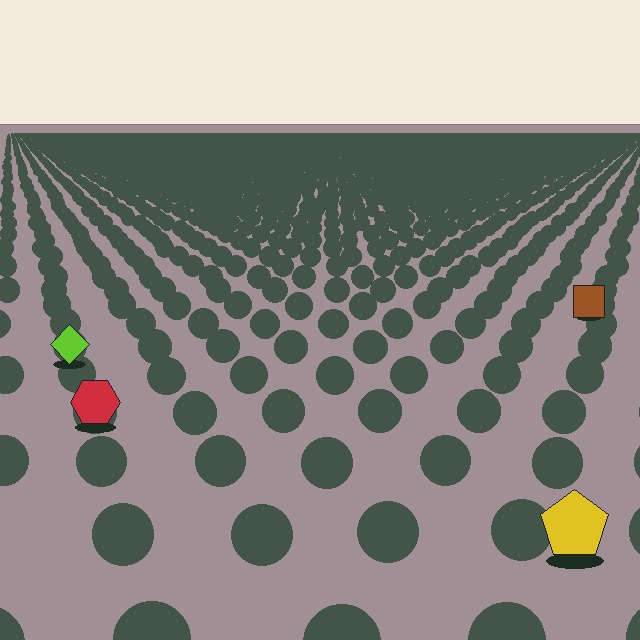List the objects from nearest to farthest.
From nearest to farthest: the yellow pentagon, the red hexagon, the lime diamond, the brown square.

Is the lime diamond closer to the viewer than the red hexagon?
No. The red hexagon is closer — you can tell from the texture gradient: the ground texture is coarser near it.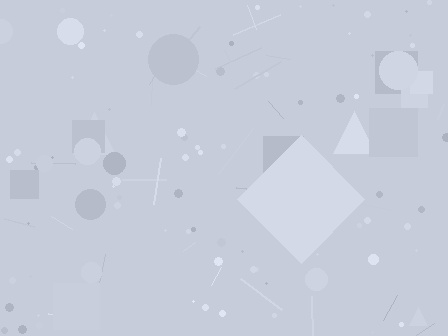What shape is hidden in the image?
A diamond is hidden in the image.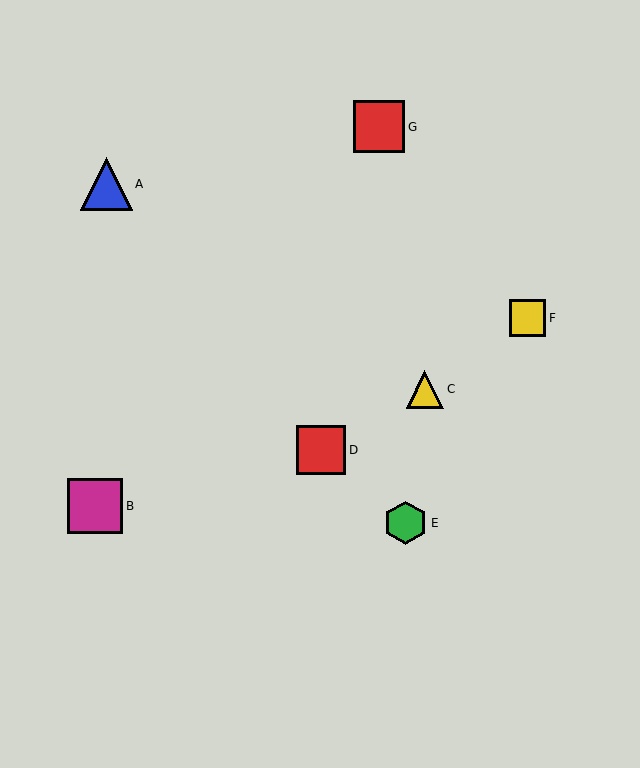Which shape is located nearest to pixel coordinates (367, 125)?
The red square (labeled G) at (379, 127) is nearest to that location.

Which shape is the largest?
The magenta square (labeled B) is the largest.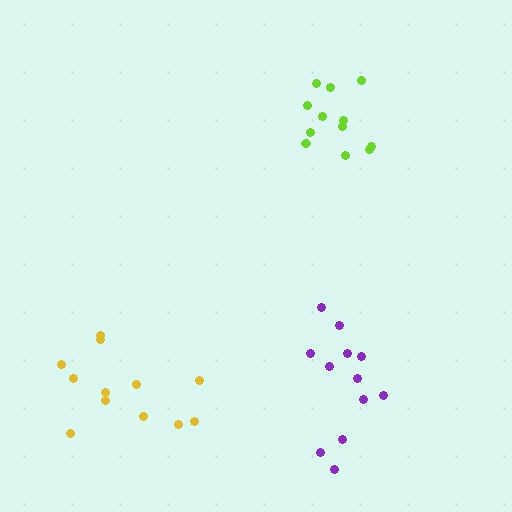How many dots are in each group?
Group 1: 12 dots, Group 2: 12 dots, Group 3: 12 dots (36 total).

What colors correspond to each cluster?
The clusters are colored: purple, yellow, lime.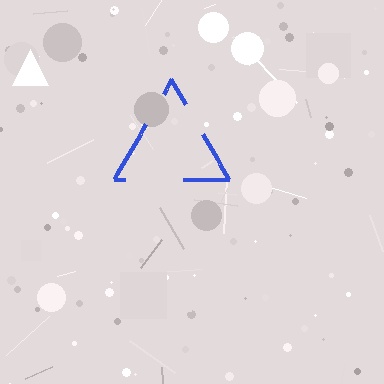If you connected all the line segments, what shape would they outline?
They would outline a triangle.